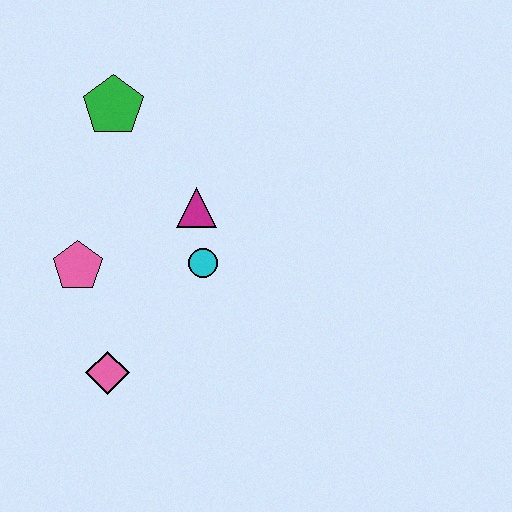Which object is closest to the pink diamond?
The pink pentagon is closest to the pink diamond.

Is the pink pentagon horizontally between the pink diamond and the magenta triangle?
No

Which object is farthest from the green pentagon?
The pink diamond is farthest from the green pentagon.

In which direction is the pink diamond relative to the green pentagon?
The pink diamond is below the green pentagon.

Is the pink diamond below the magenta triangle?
Yes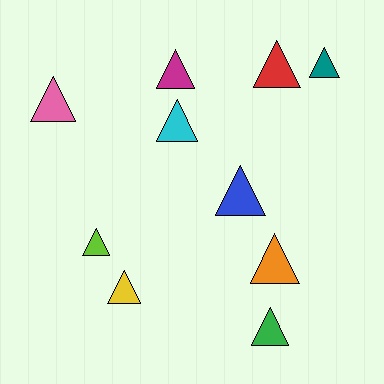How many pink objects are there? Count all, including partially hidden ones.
There is 1 pink object.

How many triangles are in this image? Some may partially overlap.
There are 10 triangles.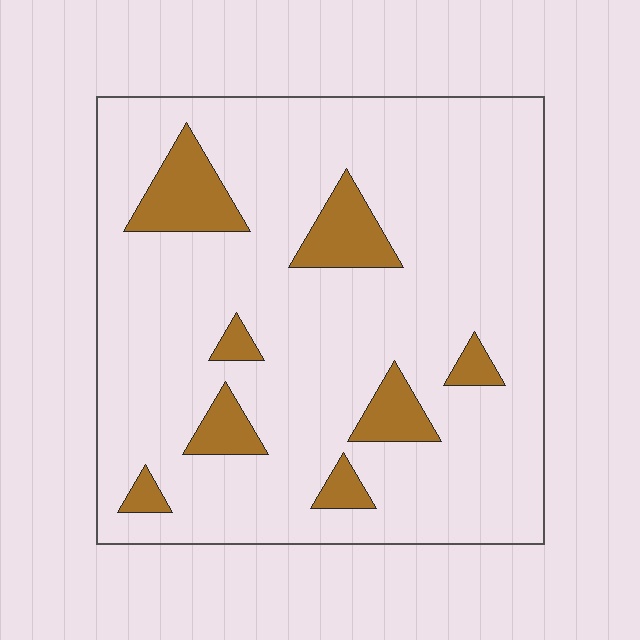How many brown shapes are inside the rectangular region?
8.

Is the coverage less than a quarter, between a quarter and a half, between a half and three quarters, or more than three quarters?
Less than a quarter.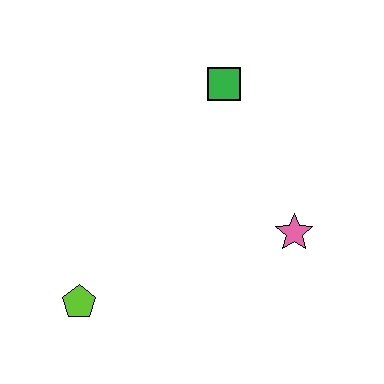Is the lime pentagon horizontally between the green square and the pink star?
No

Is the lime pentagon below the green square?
Yes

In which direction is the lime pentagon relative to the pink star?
The lime pentagon is to the left of the pink star.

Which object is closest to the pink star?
The green square is closest to the pink star.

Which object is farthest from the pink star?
The lime pentagon is farthest from the pink star.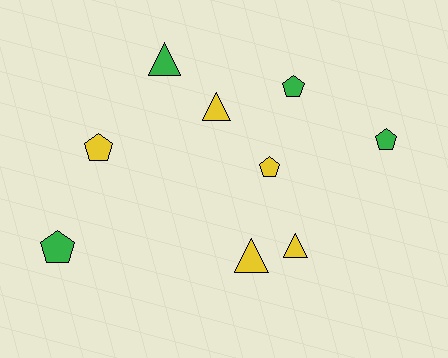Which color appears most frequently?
Yellow, with 5 objects.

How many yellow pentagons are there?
There are 2 yellow pentagons.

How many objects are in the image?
There are 9 objects.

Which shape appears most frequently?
Pentagon, with 5 objects.